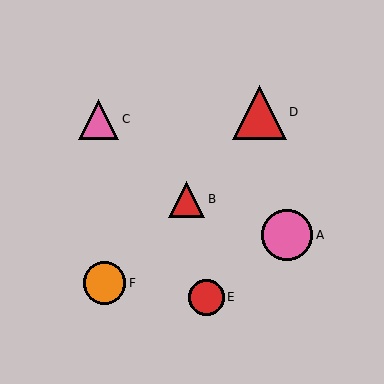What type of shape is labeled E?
Shape E is a red circle.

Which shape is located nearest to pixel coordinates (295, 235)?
The pink circle (labeled A) at (287, 235) is nearest to that location.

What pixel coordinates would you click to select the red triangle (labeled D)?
Click at (259, 112) to select the red triangle D.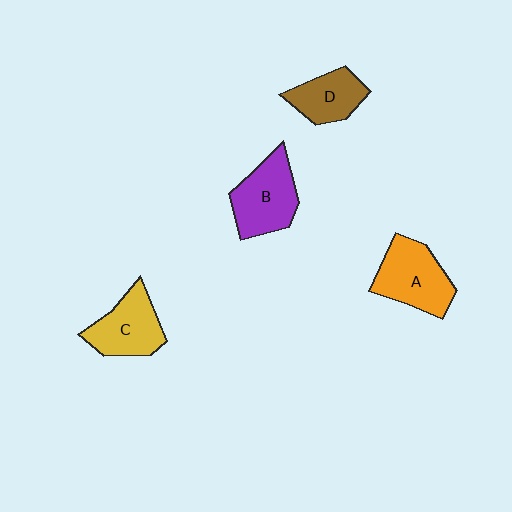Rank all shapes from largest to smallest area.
From largest to smallest: A (orange), B (purple), C (yellow), D (brown).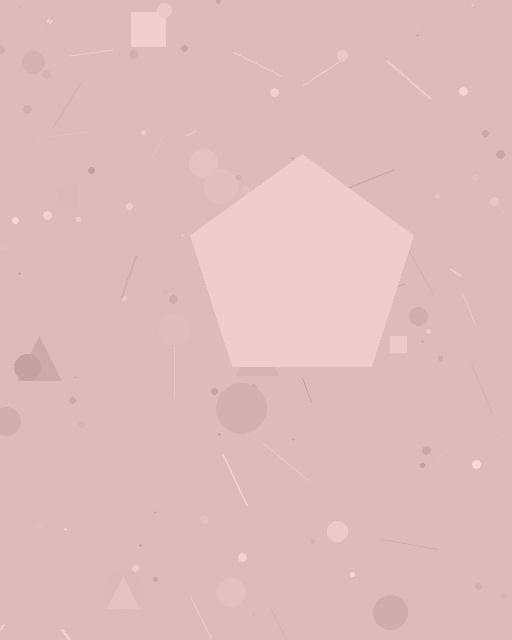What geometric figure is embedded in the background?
A pentagon is embedded in the background.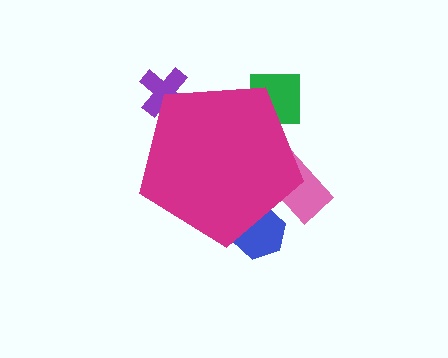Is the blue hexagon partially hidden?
Yes, the blue hexagon is partially hidden behind the magenta pentagon.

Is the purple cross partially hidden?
Yes, the purple cross is partially hidden behind the magenta pentagon.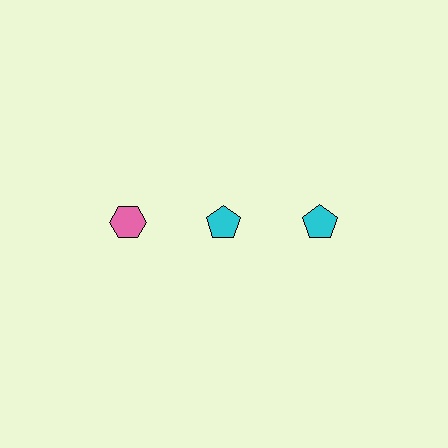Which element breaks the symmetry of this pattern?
The pink hexagon in the top row, leftmost column breaks the symmetry. All other shapes are cyan pentagons.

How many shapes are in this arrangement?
There are 3 shapes arranged in a grid pattern.